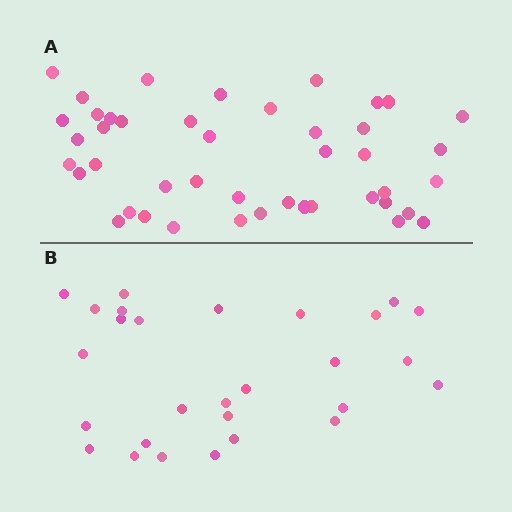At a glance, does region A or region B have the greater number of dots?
Region A (the top region) has more dots.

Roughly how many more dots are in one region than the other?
Region A has approximately 15 more dots than region B.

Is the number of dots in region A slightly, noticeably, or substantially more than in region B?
Region A has substantially more. The ratio is roughly 1.6 to 1.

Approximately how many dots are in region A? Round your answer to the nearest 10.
About 40 dots. (The exact count is 44, which rounds to 40.)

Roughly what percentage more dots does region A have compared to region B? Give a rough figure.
About 55% more.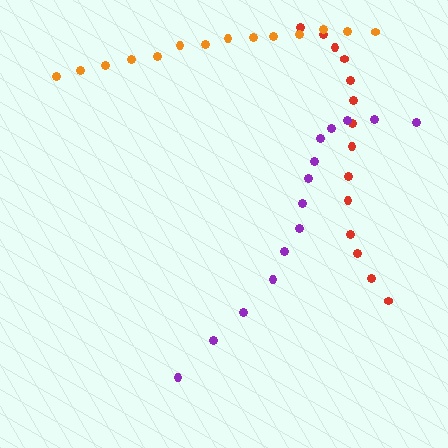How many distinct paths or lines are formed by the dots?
There are 3 distinct paths.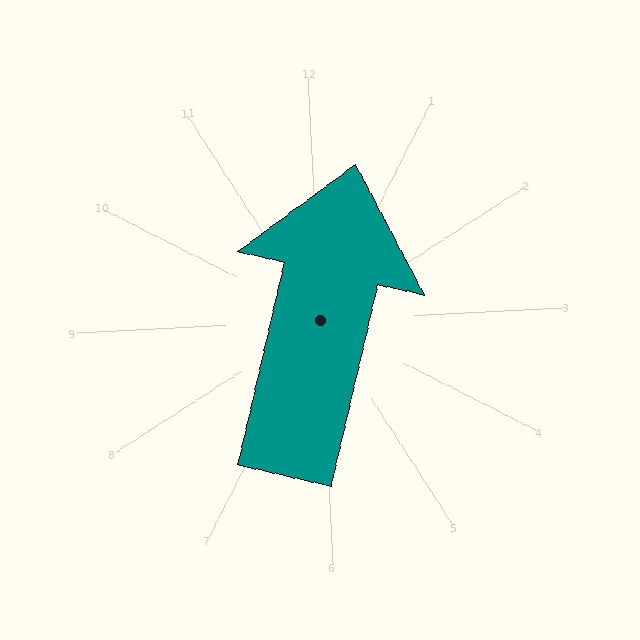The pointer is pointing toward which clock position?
Roughly 1 o'clock.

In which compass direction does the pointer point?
North.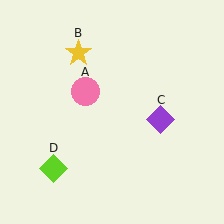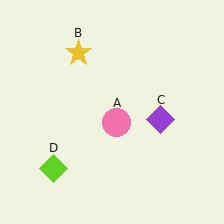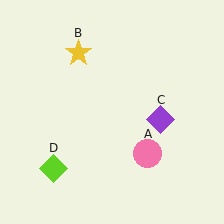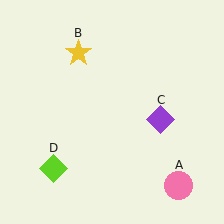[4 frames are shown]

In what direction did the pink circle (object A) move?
The pink circle (object A) moved down and to the right.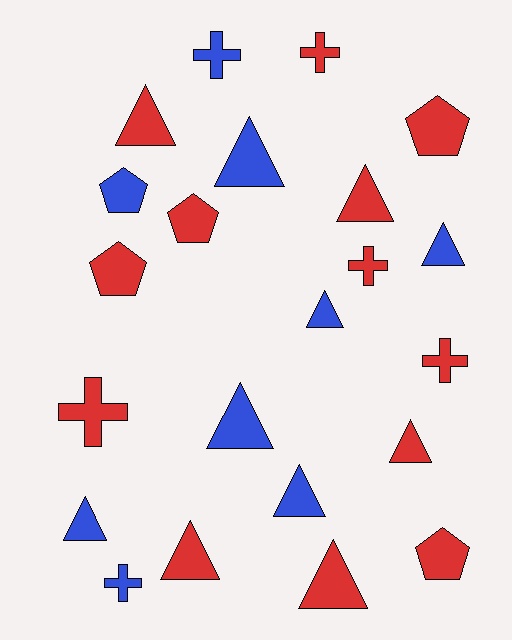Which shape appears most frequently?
Triangle, with 11 objects.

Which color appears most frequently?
Red, with 13 objects.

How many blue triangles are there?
There are 6 blue triangles.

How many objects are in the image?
There are 22 objects.